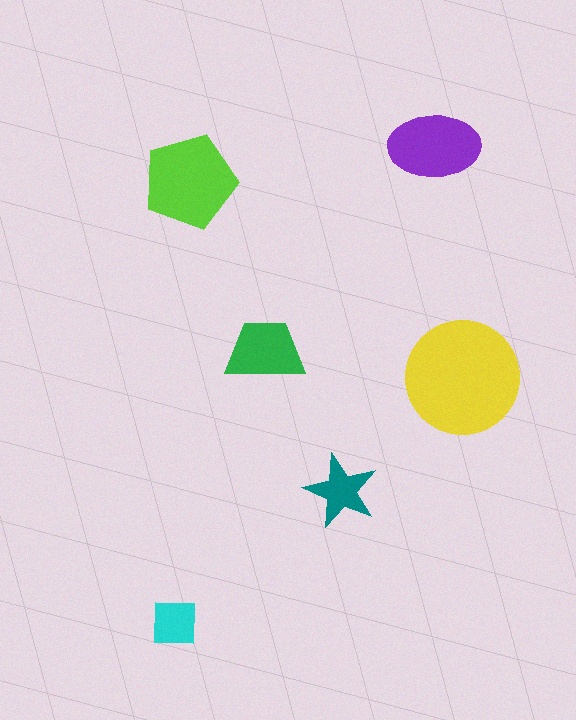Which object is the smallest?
The cyan square.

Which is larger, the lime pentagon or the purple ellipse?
The lime pentagon.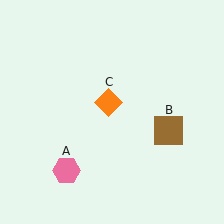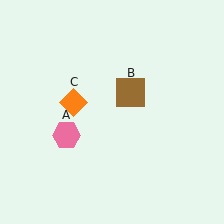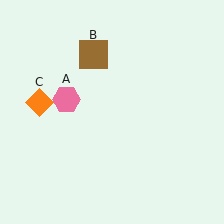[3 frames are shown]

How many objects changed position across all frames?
3 objects changed position: pink hexagon (object A), brown square (object B), orange diamond (object C).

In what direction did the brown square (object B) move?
The brown square (object B) moved up and to the left.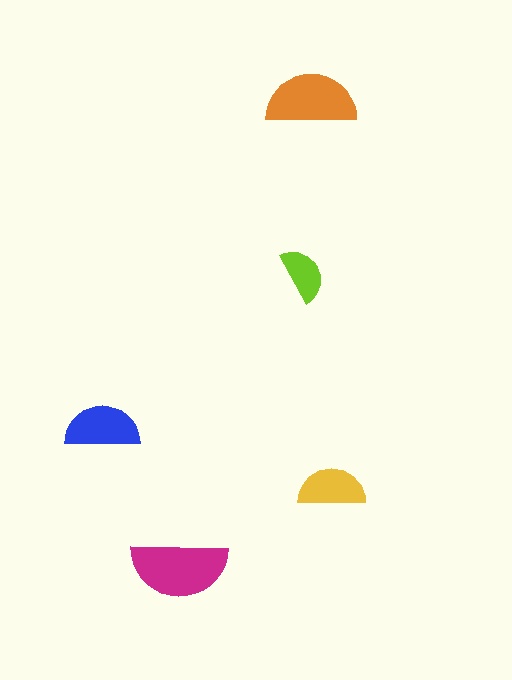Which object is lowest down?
The magenta semicircle is bottommost.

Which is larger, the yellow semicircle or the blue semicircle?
The blue one.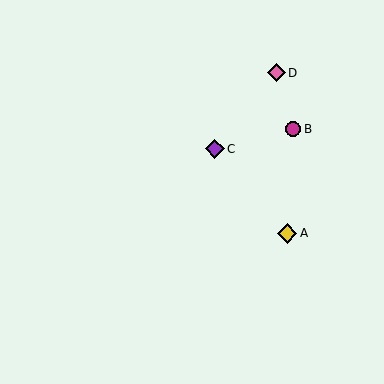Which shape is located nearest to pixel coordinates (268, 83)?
The pink diamond (labeled D) at (276, 73) is nearest to that location.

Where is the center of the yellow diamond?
The center of the yellow diamond is at (287, 233).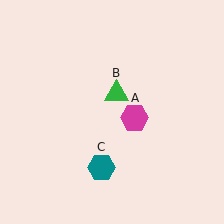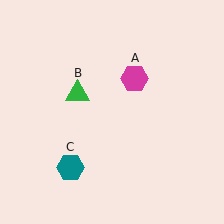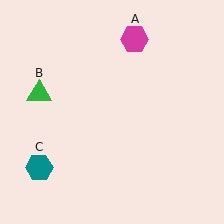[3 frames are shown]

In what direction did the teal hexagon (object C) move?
The teal hexagon (object C) moved left.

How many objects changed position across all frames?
3 objects changed position: magenta hexagon (object A), green triangle (object B), teal hexagon (object C).